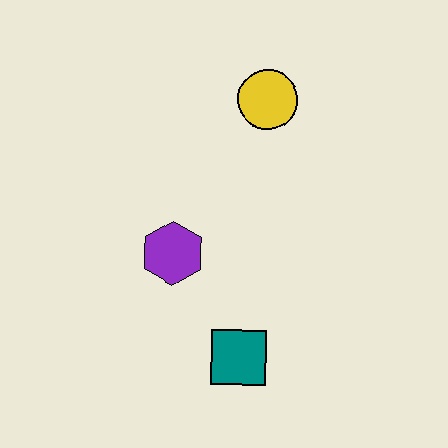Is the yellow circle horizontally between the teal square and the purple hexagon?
No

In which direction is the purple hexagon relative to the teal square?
The purple hexagon is above the teal square.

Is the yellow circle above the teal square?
Yes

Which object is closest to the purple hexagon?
The teal square is closest to the purple hexagon.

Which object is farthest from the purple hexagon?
The yellow circle is farthest from the purple hexagon.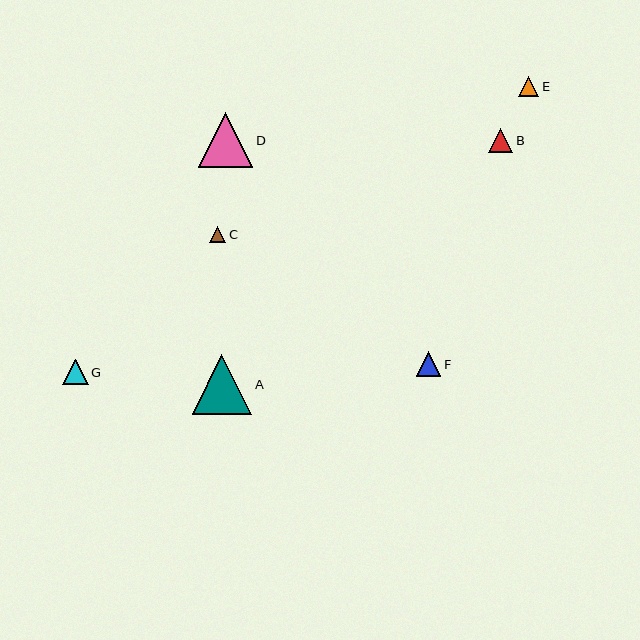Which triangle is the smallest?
Triangle C is the smallest with a size of approximately 16 pixels.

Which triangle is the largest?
Triangle A is the largest with a size of approximately 60 pixels.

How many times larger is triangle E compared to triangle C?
Triangle E is approximately 1.2 times the size of triangle C.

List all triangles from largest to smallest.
From largest to smallest: A, D, G, F, B, E, C.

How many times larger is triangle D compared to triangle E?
Triangle D is approximately 2.7 times the size of triangle E.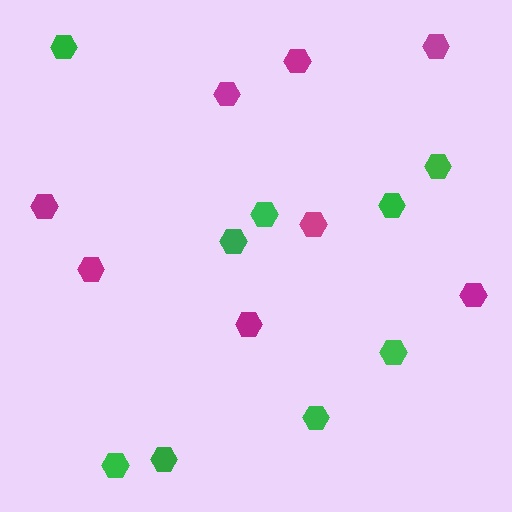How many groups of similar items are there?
There are 2 groups: one group of magenta hexagons (8) and one group of green hexagons (9).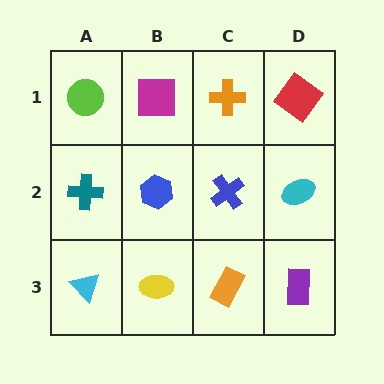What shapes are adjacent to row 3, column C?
A blue cross (row 2, column C), a yellow ellipse (row 3, column B), a purple rectangle (row 3, column D).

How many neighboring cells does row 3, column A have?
2.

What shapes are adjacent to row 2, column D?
A red diamond (row 1, column D), a purple rectangle (row 3, column D), a blue cross (row 2, column C).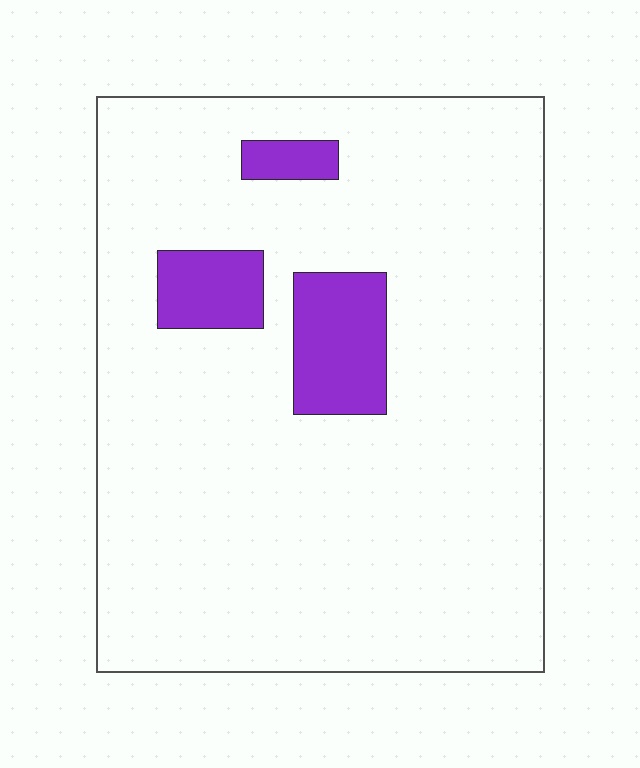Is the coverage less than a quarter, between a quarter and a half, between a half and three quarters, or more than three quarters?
Less than a quarter.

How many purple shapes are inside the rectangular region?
3.